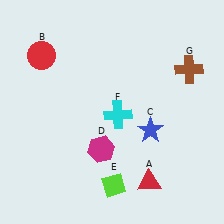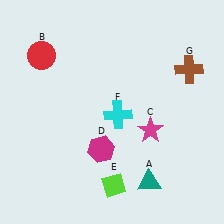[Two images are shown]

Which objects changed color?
A changed from red to teal. C changed from blue to magenta.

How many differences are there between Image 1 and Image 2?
There are 2 differences between the two images.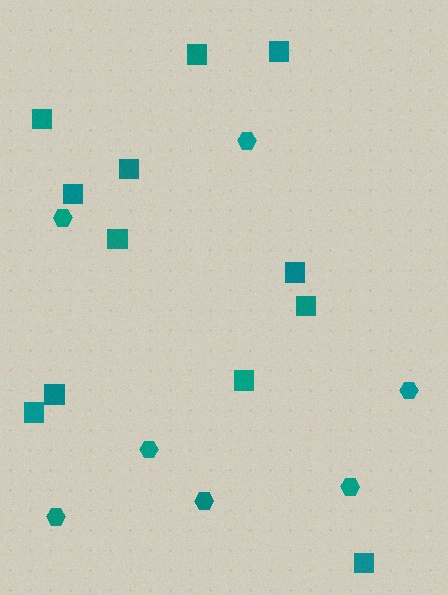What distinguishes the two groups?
There are 2 groups: one group of hexagons (7) and one group of squares (12).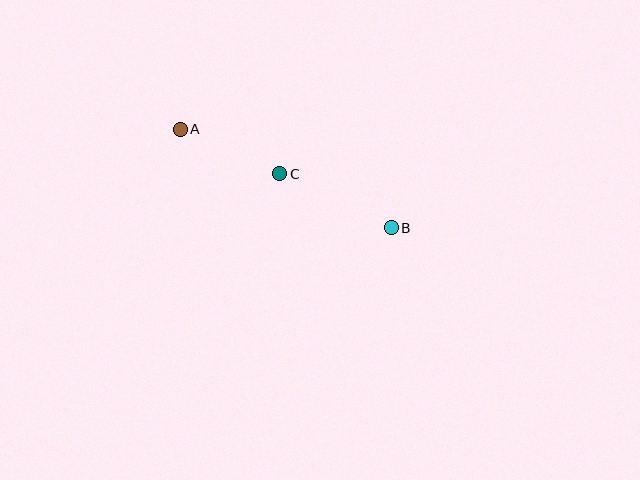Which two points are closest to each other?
Points A and C are closest to each other.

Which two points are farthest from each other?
Points A and B are farthest from each other.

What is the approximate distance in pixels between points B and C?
The distance between B and C is approximately 124 pixels.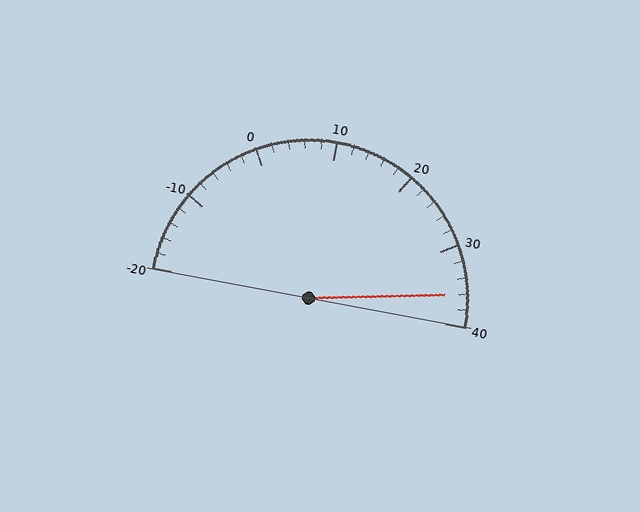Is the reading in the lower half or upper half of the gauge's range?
The reading is in the upper half of the range (-20 to 40).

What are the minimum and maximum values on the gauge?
The gauge ranges from -20 to 40.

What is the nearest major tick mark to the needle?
The nearest major tick mark is 40.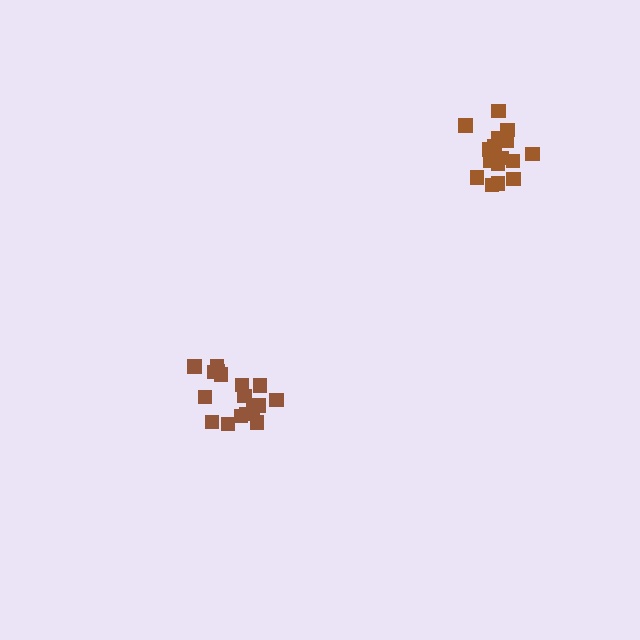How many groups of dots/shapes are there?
There are 2 groups.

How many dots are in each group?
Group 1: 17 dots, Group 2: 16 dots (33 total).